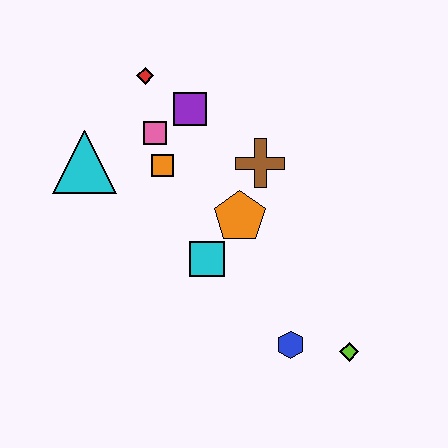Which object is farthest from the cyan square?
The red diamond is farthest from the cyan square.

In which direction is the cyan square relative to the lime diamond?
The cyan square is to the left of the lime diamond.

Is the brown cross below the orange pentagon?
No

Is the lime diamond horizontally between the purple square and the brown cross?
No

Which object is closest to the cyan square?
The orange pentagon is closest to the cyan square.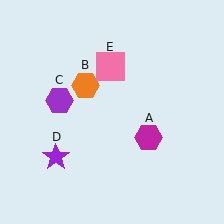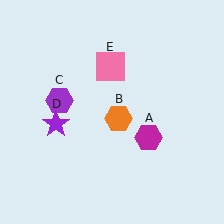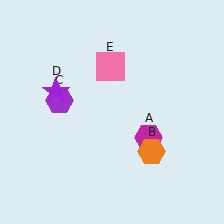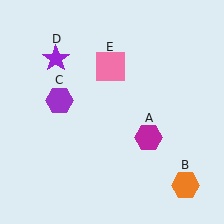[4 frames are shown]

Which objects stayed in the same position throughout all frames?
Magenta hexagon (object A) and purple hexagon (object C) and pink square (object E) remained stationary.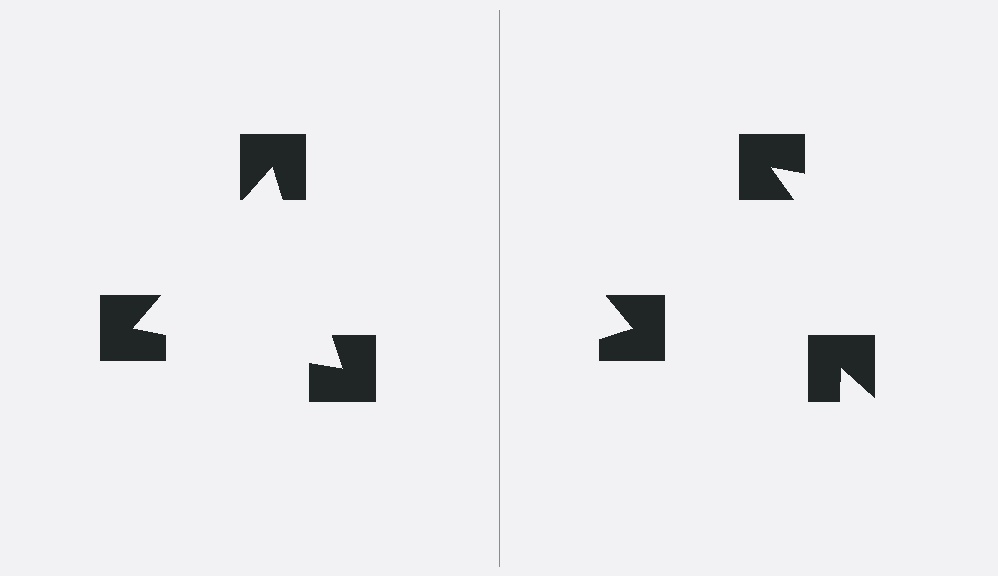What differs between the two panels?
The notched squares are positioned identically on both sides; only the wedge orientations differ. On the left they align to a triangle; on the right they are misaligned.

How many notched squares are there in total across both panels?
6 — 3 on each side.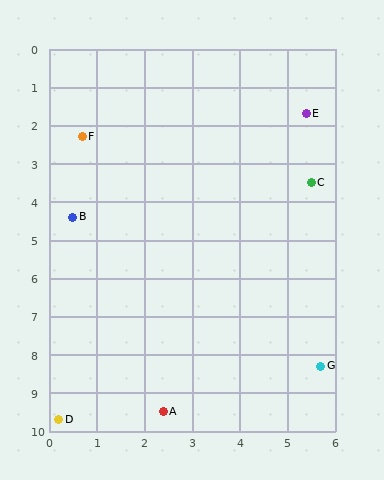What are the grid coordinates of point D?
Point D is at approximately (0.2, 9.7).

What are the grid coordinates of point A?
Point A is at approximately (2.4, 9.5).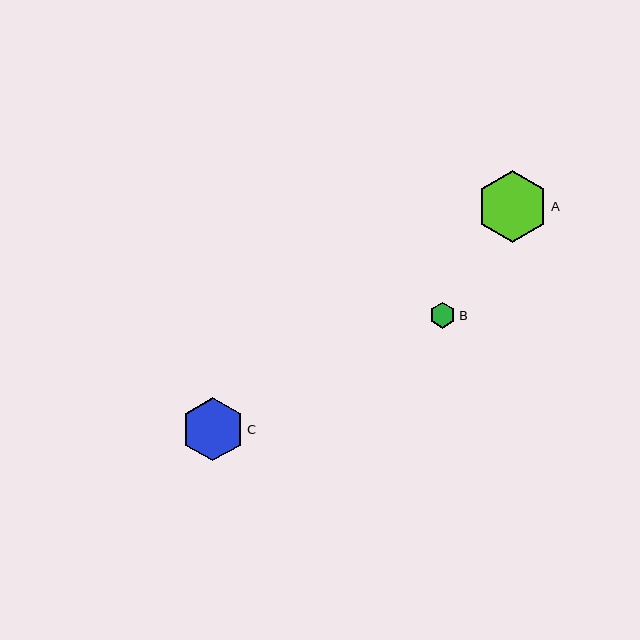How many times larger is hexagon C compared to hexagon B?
Hexagon C is approximately 2.4 times the size of hexagon B.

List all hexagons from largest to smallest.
From largest to smallest: A, C, B.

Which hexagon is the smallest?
Hexagon B is the smallest with a size of approximately 26 pixels.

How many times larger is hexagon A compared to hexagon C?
Hexagon A is approximately 1.1 times the size of hexagon C.